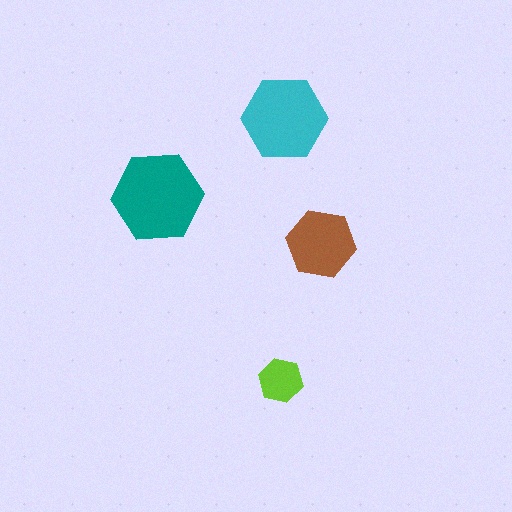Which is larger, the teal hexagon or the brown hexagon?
The teal one.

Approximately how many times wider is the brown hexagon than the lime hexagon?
About 1.5 times wider.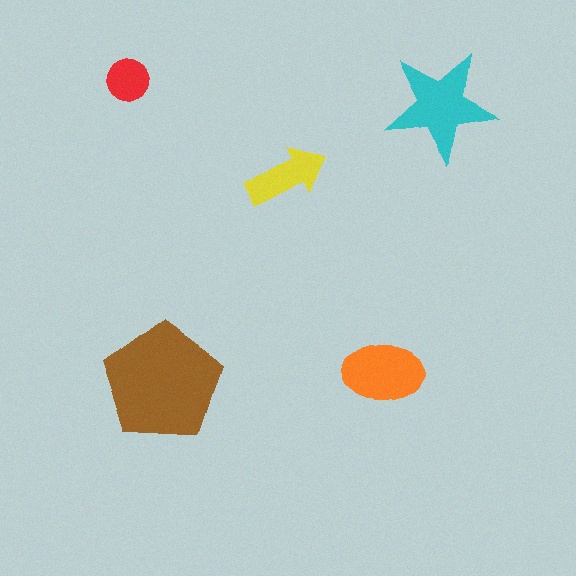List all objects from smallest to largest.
The red circle, the yellow arrow, the orange ellipse, the cyan star, the brown pentagon.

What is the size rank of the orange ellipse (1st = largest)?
3rd.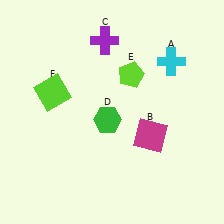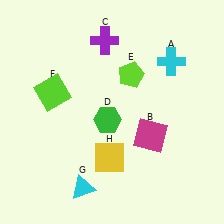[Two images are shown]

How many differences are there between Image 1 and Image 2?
There are 2 differences between the two images.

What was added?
A cyan triangle (G), a yellow square (H) were added in Image 2.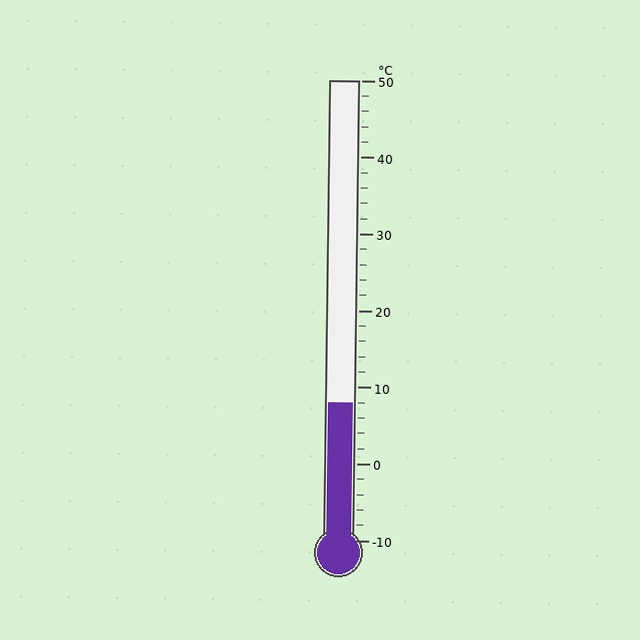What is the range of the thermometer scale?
The thermometer scale ranges from -10°C to 50°C.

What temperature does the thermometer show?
The thermometer shows approximately 8°C.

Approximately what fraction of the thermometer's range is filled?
The thermometer is filled to approximately 30% of its range.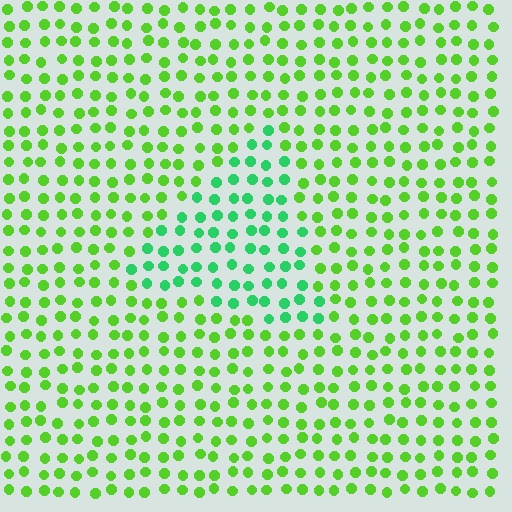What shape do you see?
I see a triangle.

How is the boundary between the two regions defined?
The boundary is defined purely by a slight shift in hue (about 37 degrees). Spacing, size, and orientation are identical on both sides.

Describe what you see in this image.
The image is filled with small lime elements in a uniform arrangement. A triangle-shaped region is visible where the elements are tinted to a slightly different hue, forming a subtle color boundary.